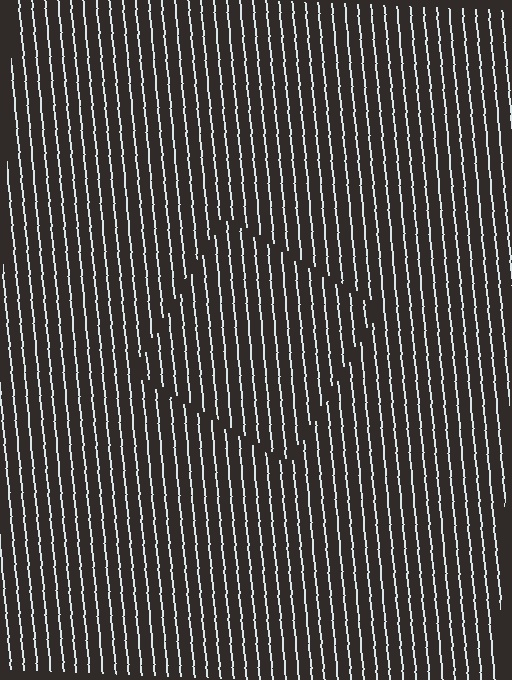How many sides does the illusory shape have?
4 sides — the line-ends trace a square.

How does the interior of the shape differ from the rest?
The interior of the shape contains the same grating, shifted by half a period — the contour is defined by the phase discontinuity where line-ends from the inner and outer gratings abut.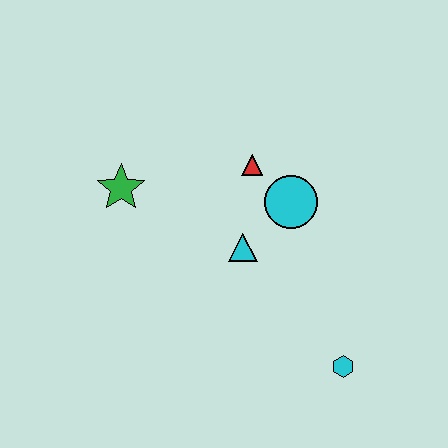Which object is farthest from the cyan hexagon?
The green star is farthest from the cyan hexagon.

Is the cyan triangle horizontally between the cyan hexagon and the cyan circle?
No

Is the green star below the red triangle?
Yes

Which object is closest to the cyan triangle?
The cyan circle is closest to the cyan triangle.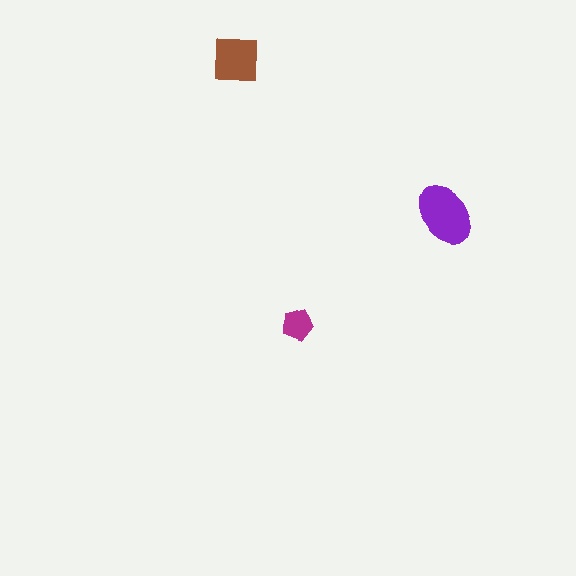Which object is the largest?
The purple ellipse.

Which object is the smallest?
The magenta pentagon.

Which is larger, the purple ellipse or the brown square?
The purple ellipse.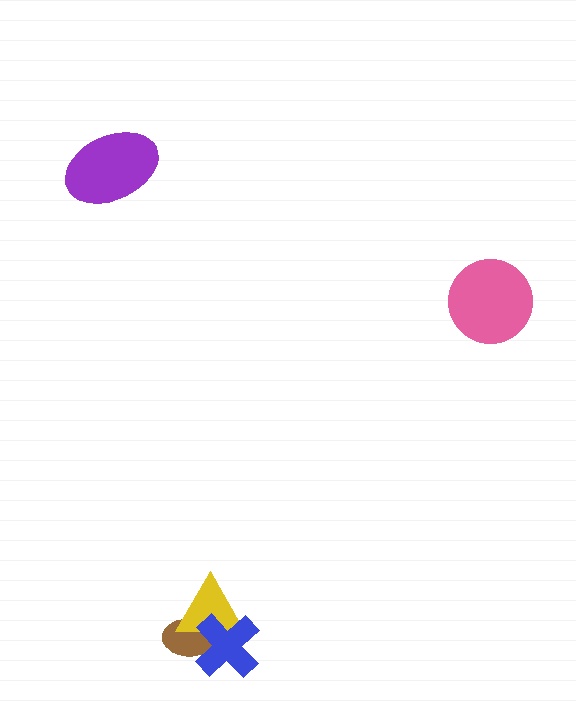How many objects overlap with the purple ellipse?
0 objects overlap with the purple ellipse.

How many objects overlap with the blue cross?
2 objects overlap with the blue cross.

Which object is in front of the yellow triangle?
The blue cross is in front of the yellow triangle.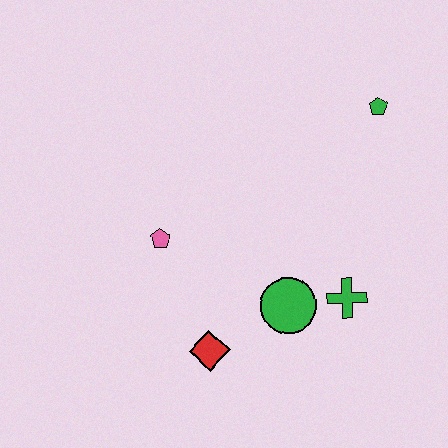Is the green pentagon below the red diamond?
No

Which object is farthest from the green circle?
The green pentagon is farthest from the green circle.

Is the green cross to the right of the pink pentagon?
Yes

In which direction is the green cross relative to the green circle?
The green cross is to the right of the green circle.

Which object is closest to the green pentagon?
The green cross is closest to the green pentagon.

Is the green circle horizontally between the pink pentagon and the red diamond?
No